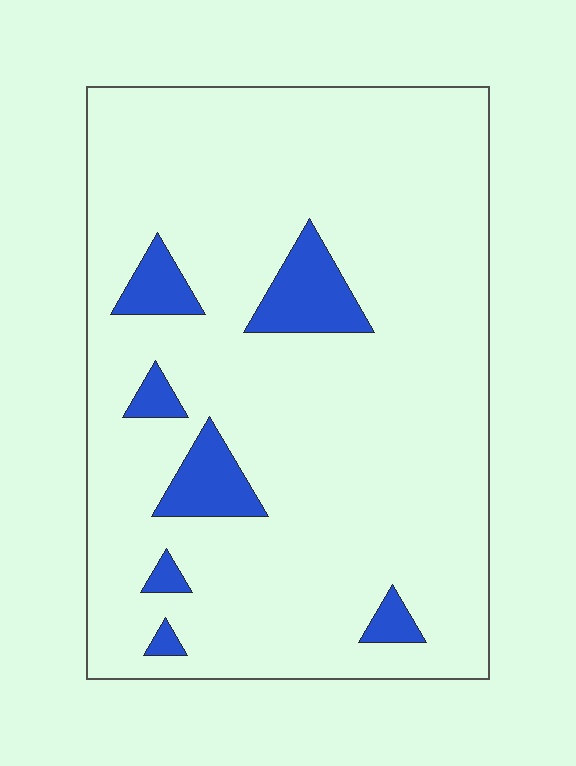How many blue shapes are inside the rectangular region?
7.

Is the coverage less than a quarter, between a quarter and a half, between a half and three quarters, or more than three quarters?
Less than a quarter.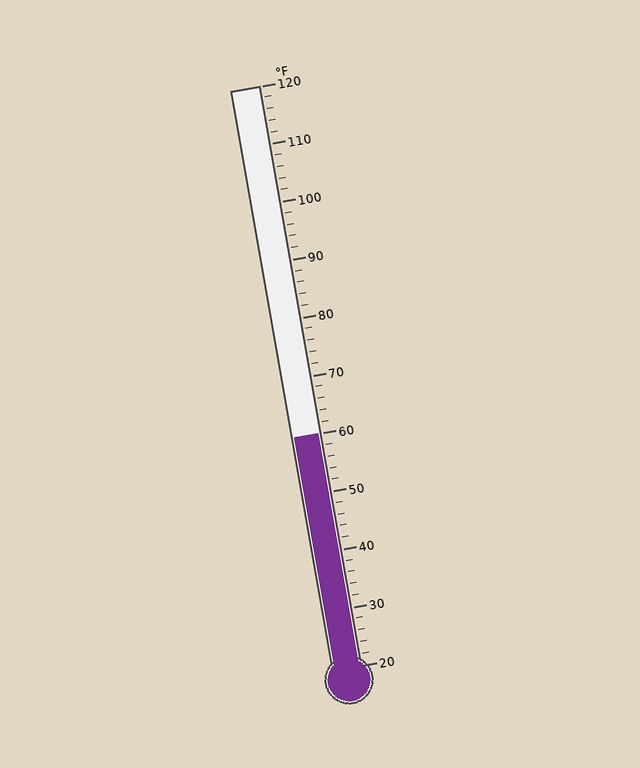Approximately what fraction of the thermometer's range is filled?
The thermometer is filled to approximately 40% of its range.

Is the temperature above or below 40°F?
The temperature is above 40°F.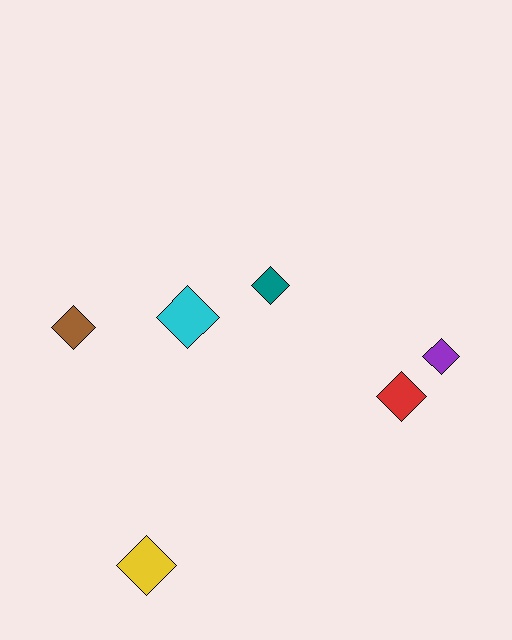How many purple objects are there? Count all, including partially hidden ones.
There is 1 purple object.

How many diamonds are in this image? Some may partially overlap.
There are 6 diamonds.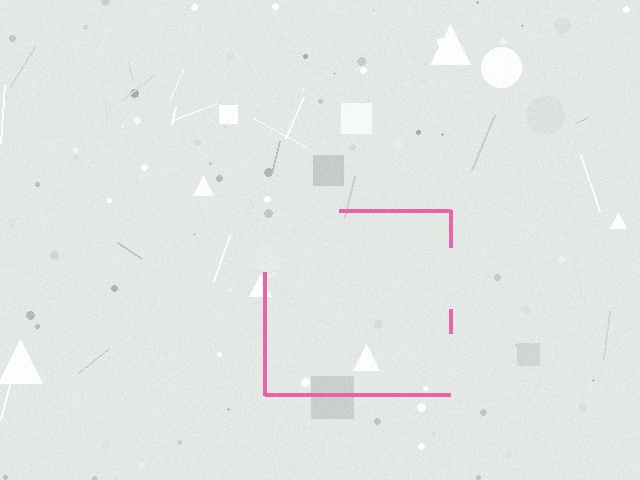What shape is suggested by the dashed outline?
The dashed outline suggests a square.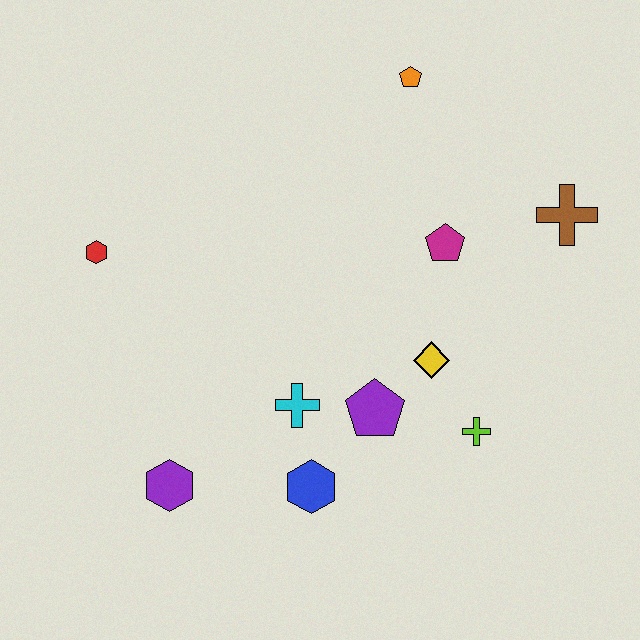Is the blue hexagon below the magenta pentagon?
Yes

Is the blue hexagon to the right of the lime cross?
No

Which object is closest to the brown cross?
The magenta pentagon is closest to the brown cross.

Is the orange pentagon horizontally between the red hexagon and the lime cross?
Yes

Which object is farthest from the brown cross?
The purple hexagon is farthest from the brown cross.